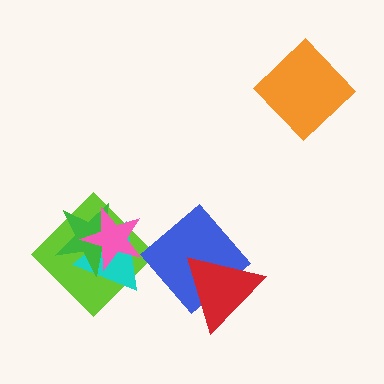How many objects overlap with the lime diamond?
3 objects overlap with the lime diamond.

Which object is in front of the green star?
The pink star is in front of the green star.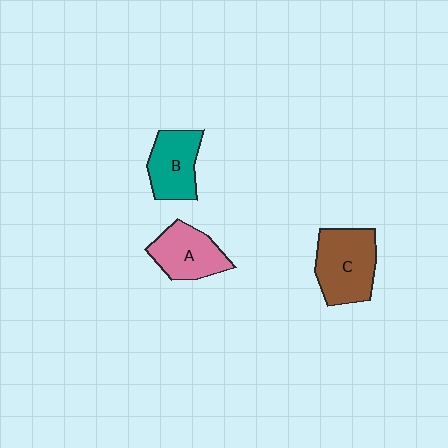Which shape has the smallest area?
Shape B (teal).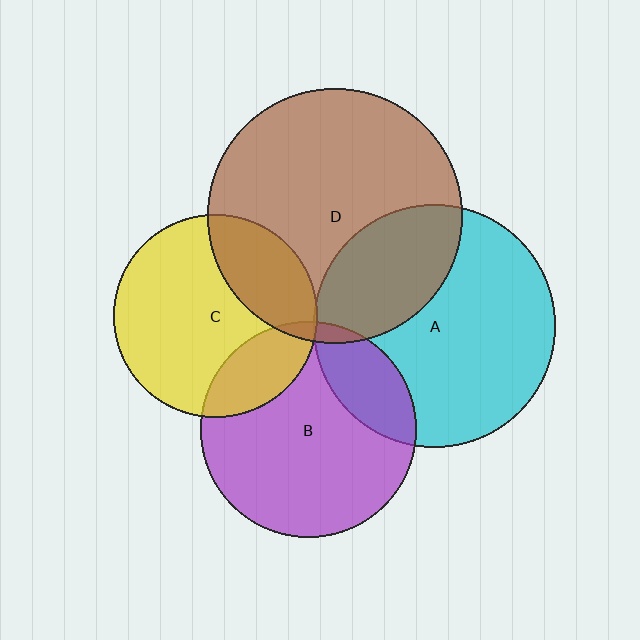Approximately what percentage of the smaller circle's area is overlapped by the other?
Approximately 25%.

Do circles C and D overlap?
Yes.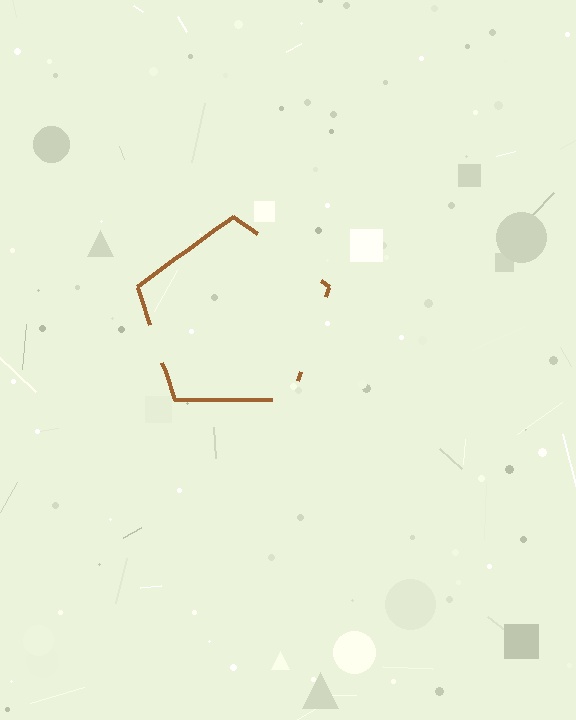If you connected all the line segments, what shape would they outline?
They would outline a pentagon.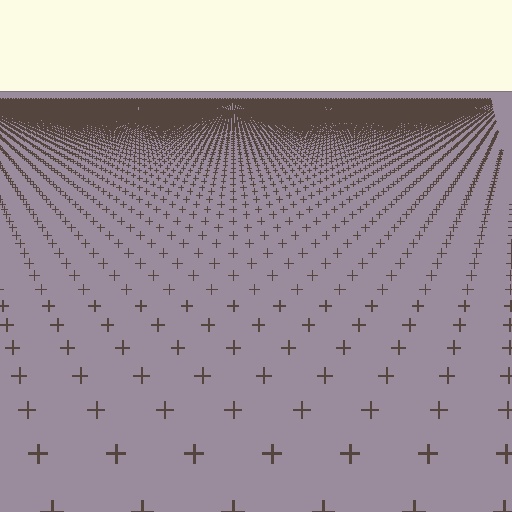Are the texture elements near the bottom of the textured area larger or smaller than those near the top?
Larger. Near the bottom, elements are closer to the viewer and appear at a bigger on-screen size.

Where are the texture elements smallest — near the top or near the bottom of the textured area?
Near the top.